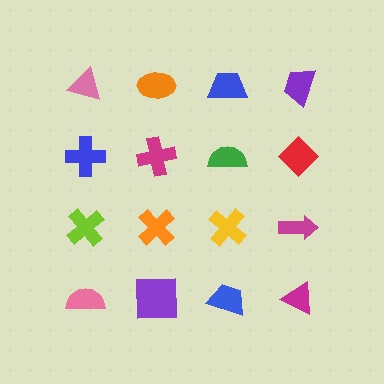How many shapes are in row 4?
4 shapes.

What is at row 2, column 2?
A magenta cross.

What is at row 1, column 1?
A pink triangle.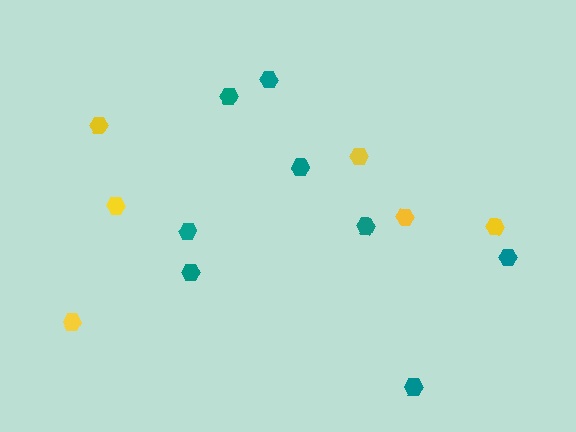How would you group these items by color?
There are 2 groups: one group of teal hexagons (8) and one group of yellow hexagons (6).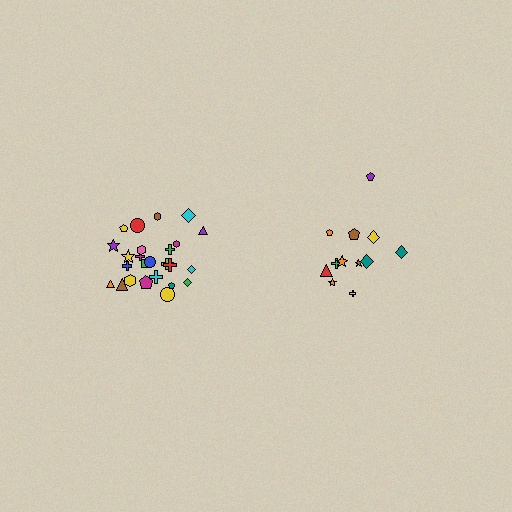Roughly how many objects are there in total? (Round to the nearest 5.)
Roughly 35 objects in total.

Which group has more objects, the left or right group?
The left group.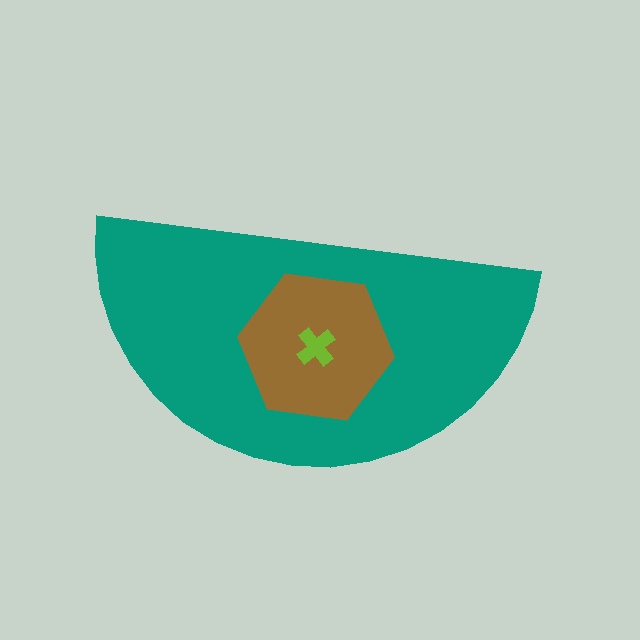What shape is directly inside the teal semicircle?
The brown hexagon.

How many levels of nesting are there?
3.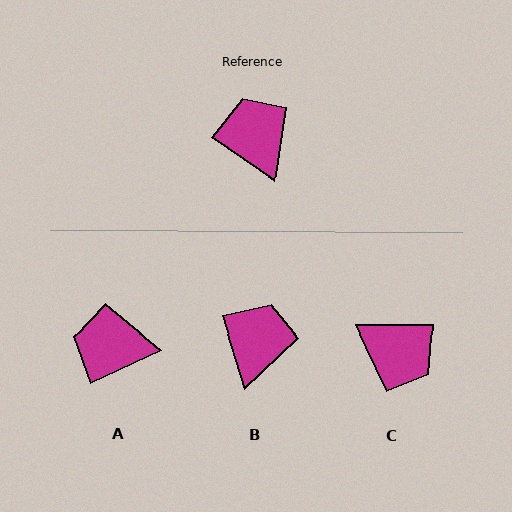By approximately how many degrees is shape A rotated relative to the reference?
Approximately 59 degrees counter-clockwise.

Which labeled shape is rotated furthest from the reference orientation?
C, about 146 degrees away.